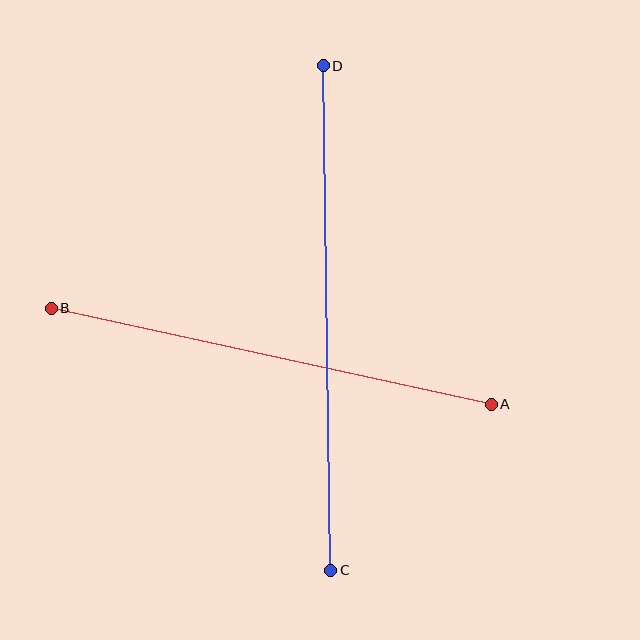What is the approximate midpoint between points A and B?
The midpoint is at approximately (271, 356) pixels.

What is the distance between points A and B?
The distance is approximately 450 pixels.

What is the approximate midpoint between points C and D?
The midpoint is at approximately (327, 318) pixels.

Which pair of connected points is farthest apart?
Points C and D are farthest apart.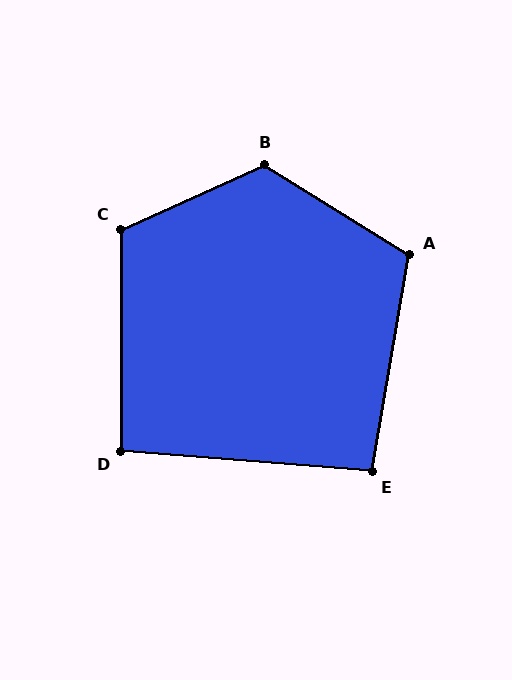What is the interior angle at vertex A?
Approximately 112 degrees (obtuse).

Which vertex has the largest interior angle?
B, at approximately 124 degrees.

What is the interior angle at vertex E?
Approximately 95 degrees (obtuse).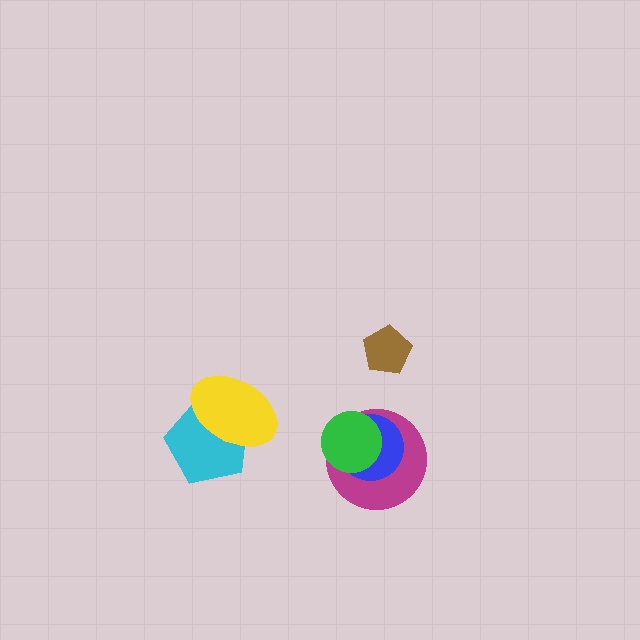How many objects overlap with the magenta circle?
2 objects overlap with the magenta circle.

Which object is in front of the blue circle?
The green circle is in front of the blue circle.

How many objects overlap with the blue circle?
2 objects overlap with the blue circle.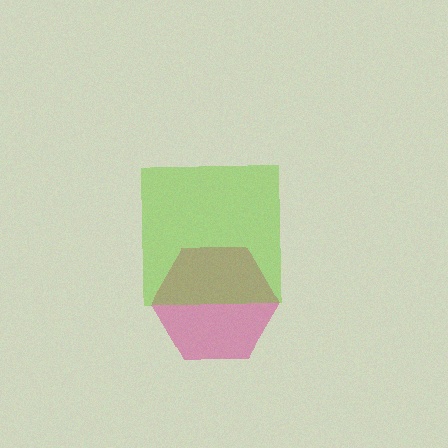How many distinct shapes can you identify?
There are 2 distinct shapes: a magenta hexagon, a lime square.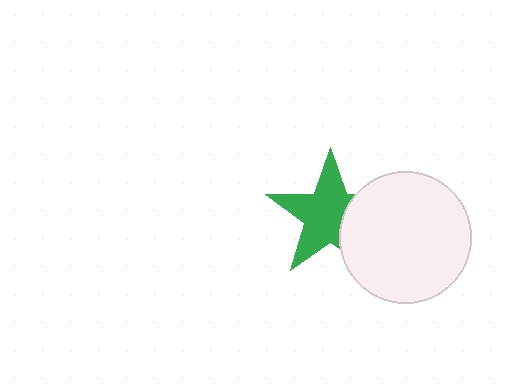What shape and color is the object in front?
The object in front is a white circle.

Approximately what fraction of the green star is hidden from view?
Roughly 30% of the green star is hidden behind the white circle.